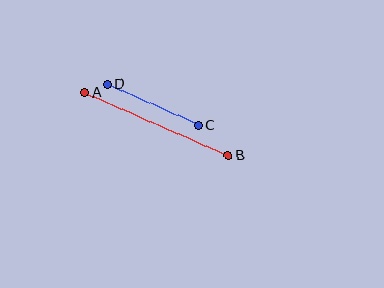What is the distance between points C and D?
The distance is approximately 100 pixels.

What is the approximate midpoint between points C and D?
The midpoint is at approximately (153, 105) pixels.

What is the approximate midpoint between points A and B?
The midpoint is at approximately (156, 124) pixels.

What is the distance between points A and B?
The distance is approximately 157 pixels.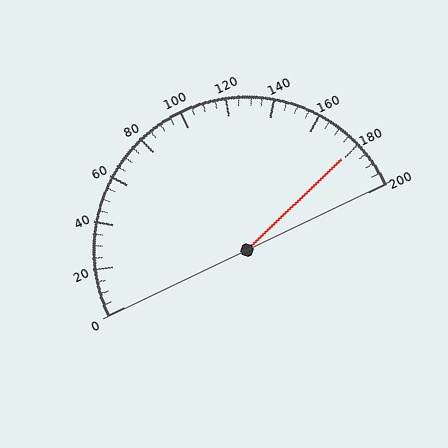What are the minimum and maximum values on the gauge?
The gauge ranges from 0 to 200.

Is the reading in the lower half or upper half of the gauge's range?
The reading is in the upper half of the range (0 to 200).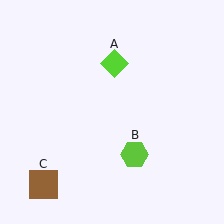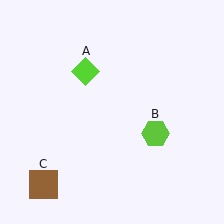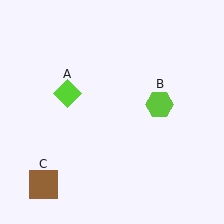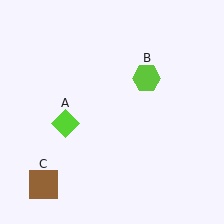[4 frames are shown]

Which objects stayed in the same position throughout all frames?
Brown square (object C) remained stationary.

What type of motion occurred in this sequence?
The lime diamond (object A), lime hexagon (object B) rotated counterclockwise around the center of the scene.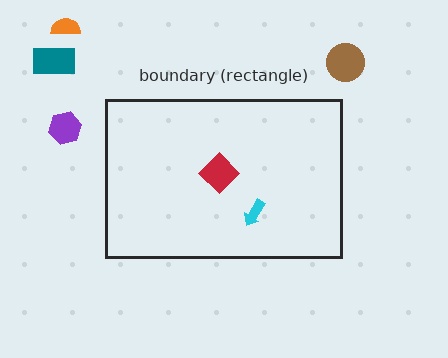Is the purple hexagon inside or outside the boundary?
Outside.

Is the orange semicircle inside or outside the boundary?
Outside.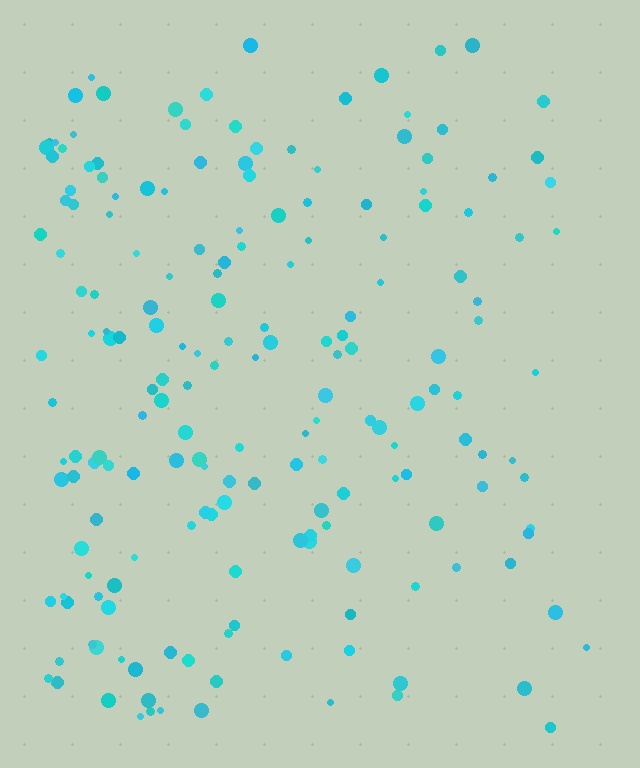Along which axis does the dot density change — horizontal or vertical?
Horizontal.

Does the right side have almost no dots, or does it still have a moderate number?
Still a moderate number, just noticeably fewer than the left.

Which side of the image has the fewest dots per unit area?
The right.